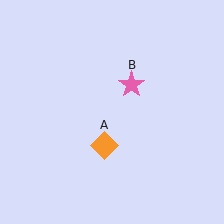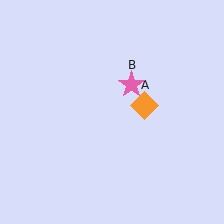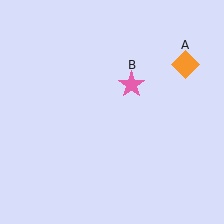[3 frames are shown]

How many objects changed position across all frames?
1 object changed position: orange diamond (object A).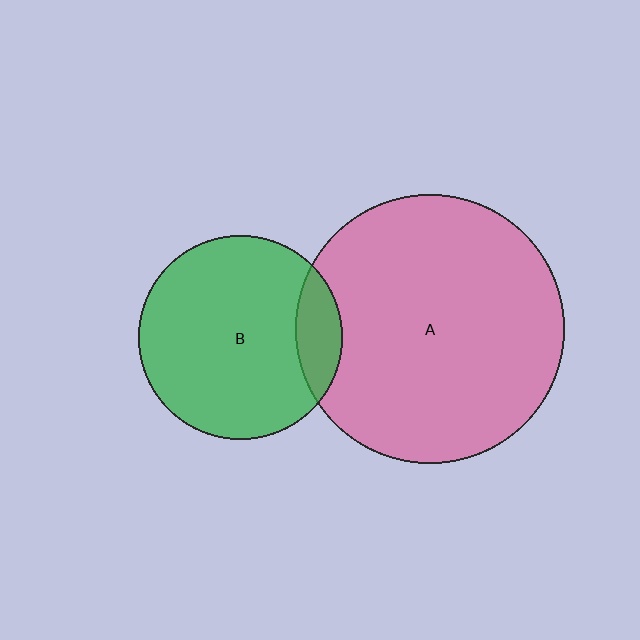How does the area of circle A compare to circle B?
Approximately 1.7 times.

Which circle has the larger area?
Circle A (pink).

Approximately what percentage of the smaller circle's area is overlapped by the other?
Approximately 15%.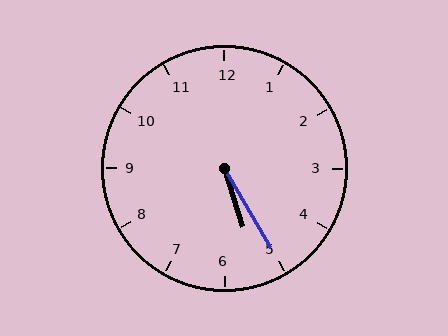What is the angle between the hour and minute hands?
Approximately 12 degrees.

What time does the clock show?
5:25.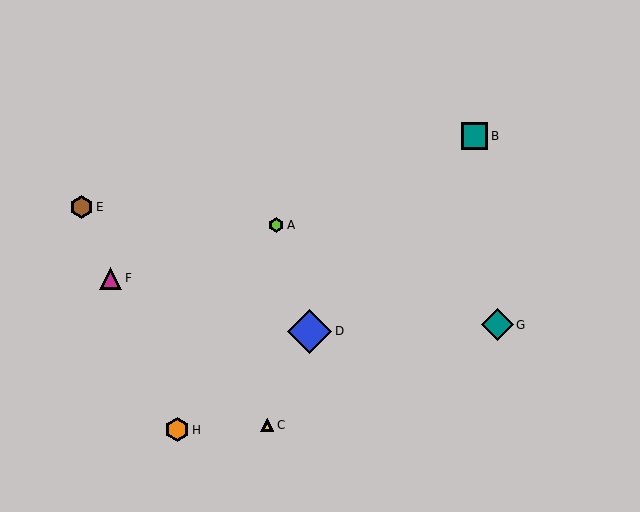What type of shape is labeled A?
Shape A is a lime hexagon.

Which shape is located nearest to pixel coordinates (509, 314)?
The teal diamond (labeled G) at (497, 325) is nearest to that location.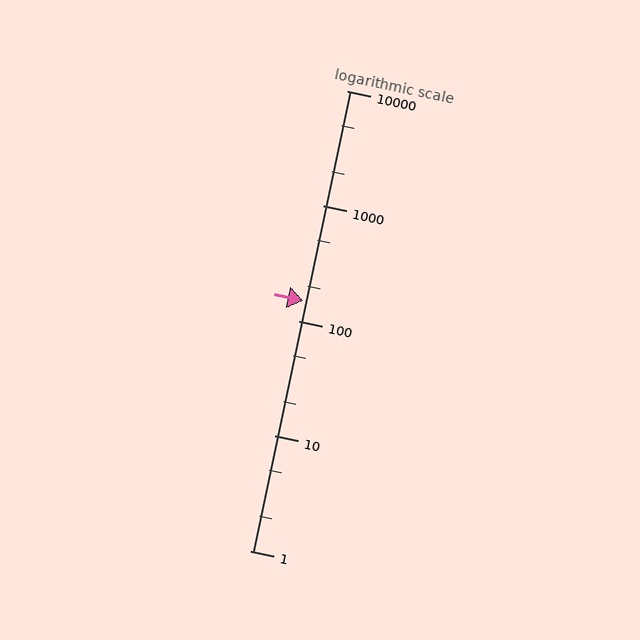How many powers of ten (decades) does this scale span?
The scale spans 4 decades, from 1 to 10000.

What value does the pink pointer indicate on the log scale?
The pointer indicates approximately 150.